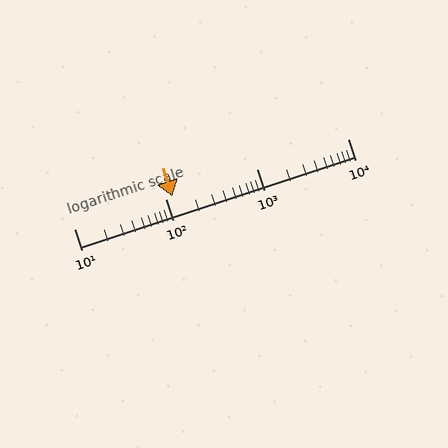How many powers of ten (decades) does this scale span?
The scale spans 3 decades, from 10 to 10000.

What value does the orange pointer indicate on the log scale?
The pointer indicates approximately 120.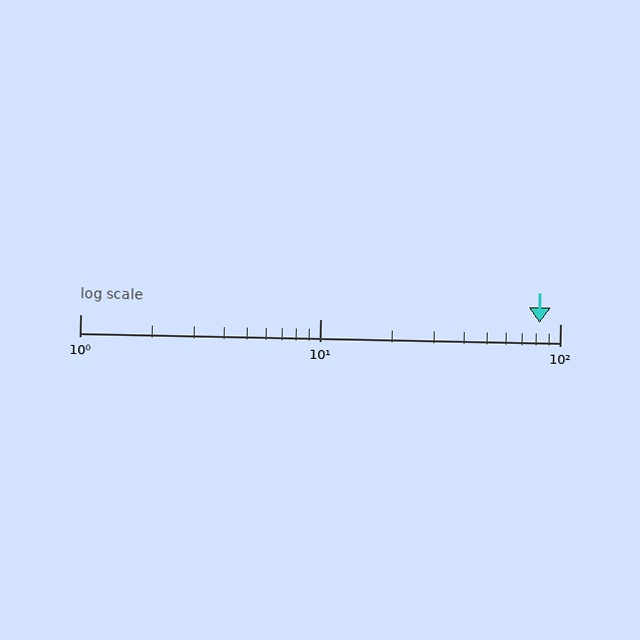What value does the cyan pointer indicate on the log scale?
The pointer indicates approximately 82.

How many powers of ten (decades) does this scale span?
The scale spans 2 decades, from 1 to 100.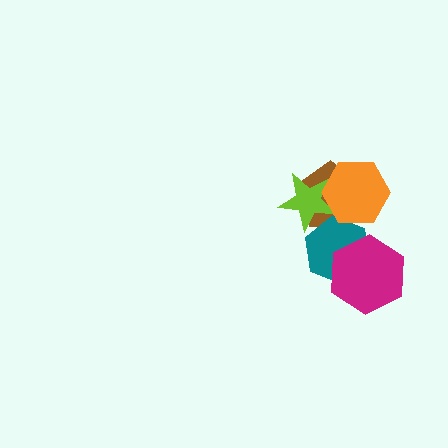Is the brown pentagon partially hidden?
Yes, it is partially covered by another shape.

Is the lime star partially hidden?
Yes, it is partially covered by another shape.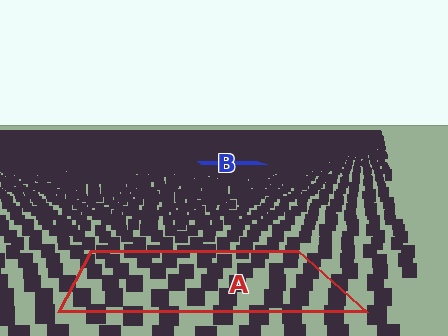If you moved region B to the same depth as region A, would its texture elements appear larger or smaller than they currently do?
They would appear larger. At a closer depth, the same texture elements are projected at a bigger on-screen size.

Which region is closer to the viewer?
Region A is closer. The texture elements there are larger and more spread out.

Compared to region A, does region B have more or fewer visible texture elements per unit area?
Region B has more texture elements per unit area — they are packed more densely because it is farther away.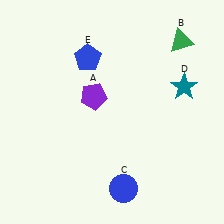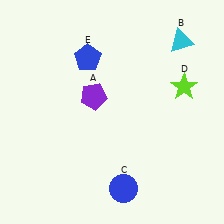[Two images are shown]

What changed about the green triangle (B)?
In Image 1, B is green. In Image 2, it changed to cyan.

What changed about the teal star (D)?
In Image 1, D is teal. In Image 2, it changed to lime.